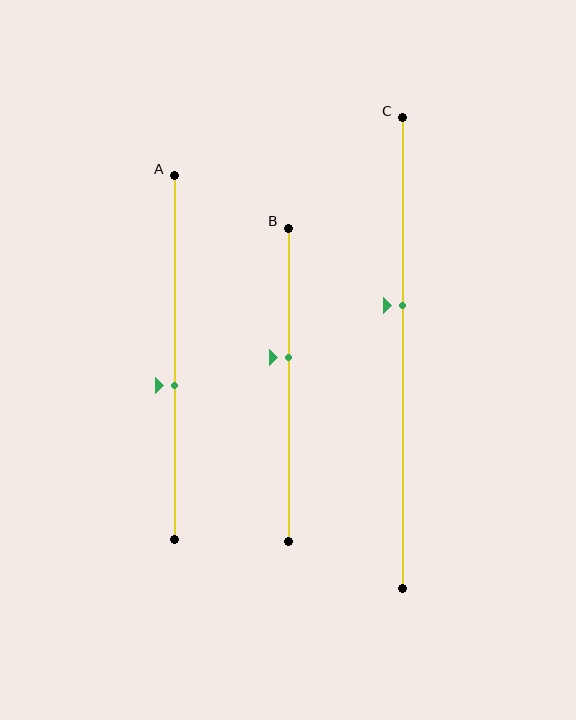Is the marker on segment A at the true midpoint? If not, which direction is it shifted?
No, the marker on segment A is shifted downward by about 8% of the segment length.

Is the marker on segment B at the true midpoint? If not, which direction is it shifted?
No, the marker on segment B is shifted upward by about 9% of the segment length.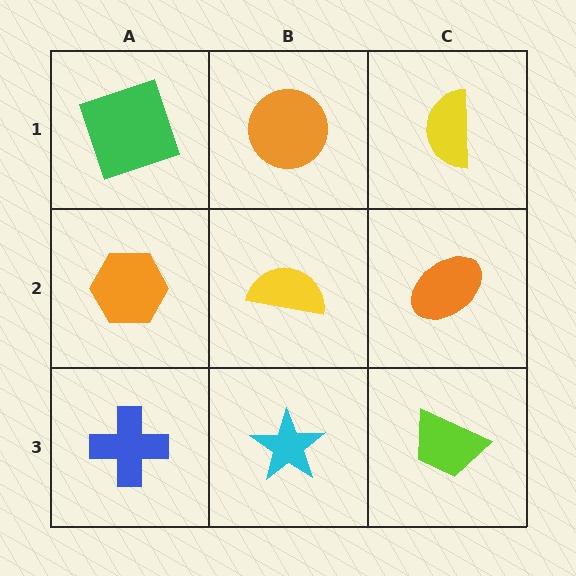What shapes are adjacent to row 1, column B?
A yellow semicircle (row 2, column B), a green square (row 1, column A), a yellow semicircle (row 1, column C).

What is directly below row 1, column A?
An orange hexagon.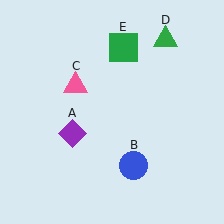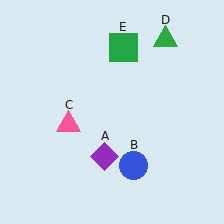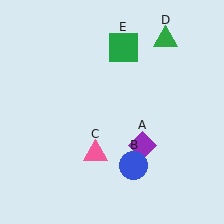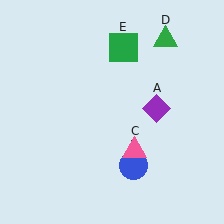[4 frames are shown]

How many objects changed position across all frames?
2 objects changed position: purple diamond (object A), pink triangle (object C).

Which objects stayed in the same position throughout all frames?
Blue circle (object B) and green triangle (object D) and green square (object E) remained stationary.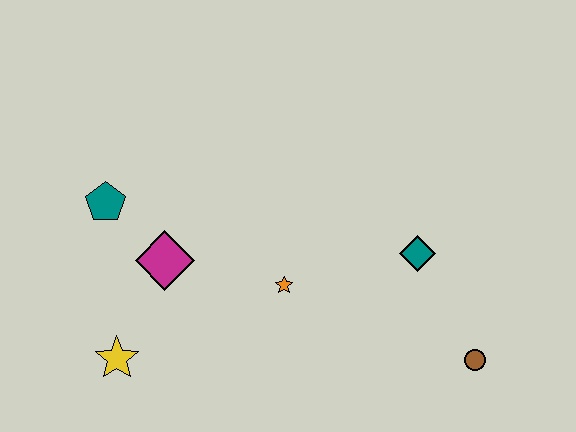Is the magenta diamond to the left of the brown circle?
Yes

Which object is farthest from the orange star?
The brown circle is farthest from the orange star.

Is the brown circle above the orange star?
No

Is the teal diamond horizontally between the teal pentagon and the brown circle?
Yes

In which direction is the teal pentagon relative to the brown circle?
The teal pentagon is to the left of the brown circle.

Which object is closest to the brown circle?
The teal diamond is closest to the brown circle.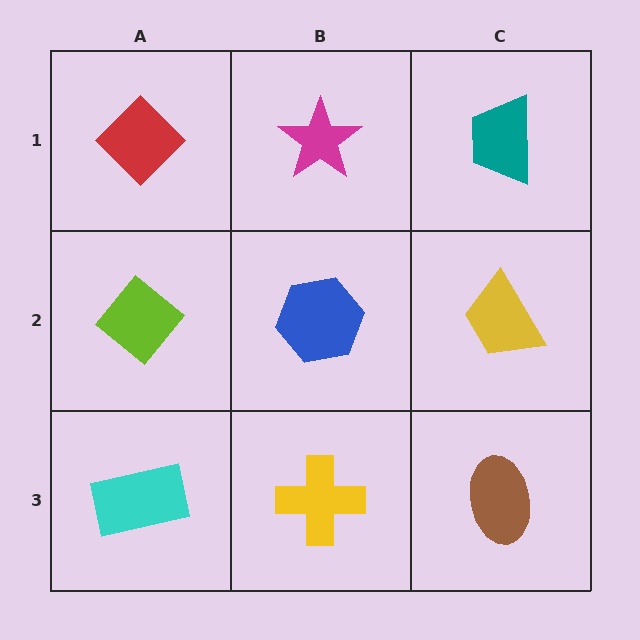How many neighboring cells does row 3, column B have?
3.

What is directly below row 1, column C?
A yellow trapezoid.